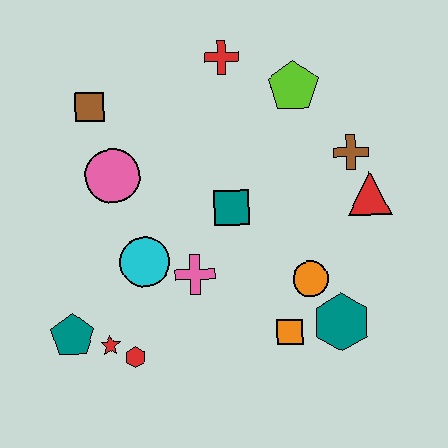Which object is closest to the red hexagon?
The red star is closest to the red hexagon.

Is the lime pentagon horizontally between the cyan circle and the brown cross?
Yes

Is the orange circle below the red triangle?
Yes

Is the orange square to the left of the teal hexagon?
Yes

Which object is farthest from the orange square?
The brown square is farthest from the orange square.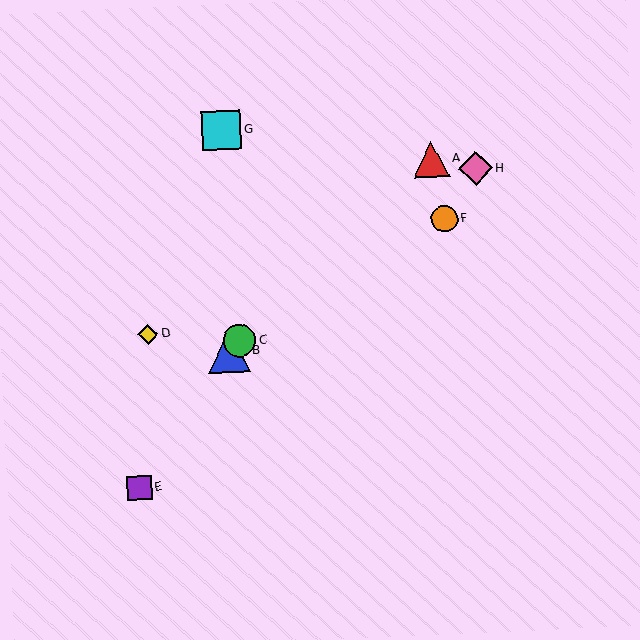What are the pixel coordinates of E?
Object E is at (139, 488).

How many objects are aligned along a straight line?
3 objects (A, B, C) are aligned along a straight line.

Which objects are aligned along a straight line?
Objects A, B, C are aligned along a straight line.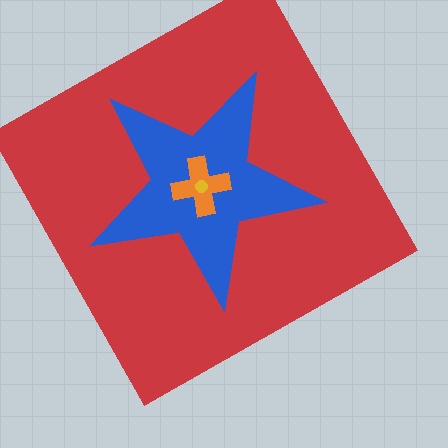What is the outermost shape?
The red square.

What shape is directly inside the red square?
The blue star.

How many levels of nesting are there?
4.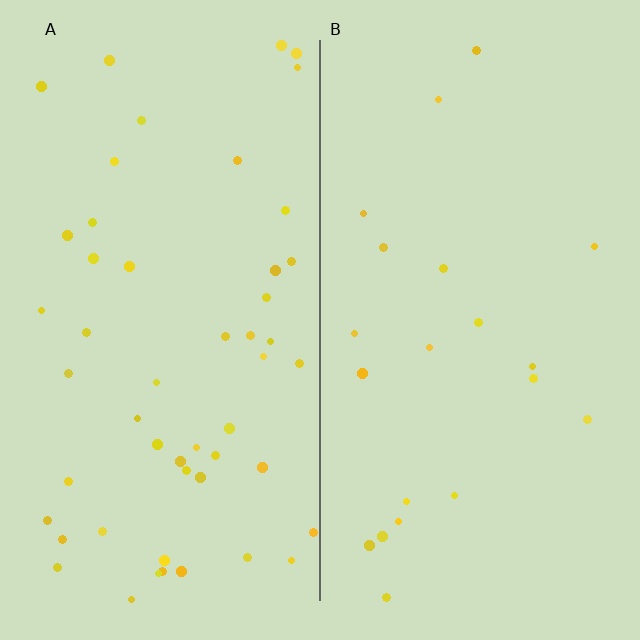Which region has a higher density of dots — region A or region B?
A (the left).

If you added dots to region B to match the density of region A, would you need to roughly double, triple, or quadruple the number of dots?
Approximately double.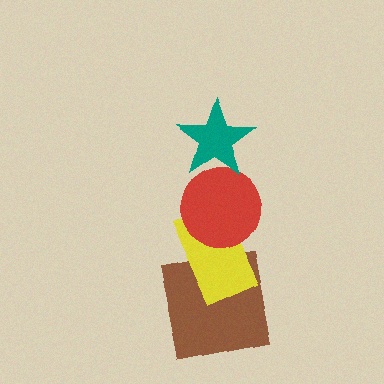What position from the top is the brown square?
The brown square is 4th from the top.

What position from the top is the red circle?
The red circle is 2nd from the top.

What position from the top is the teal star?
The teal star is 1st from the top.